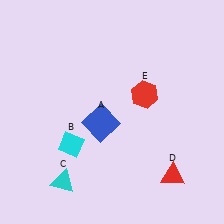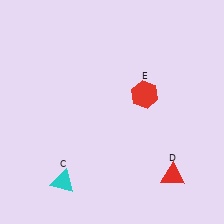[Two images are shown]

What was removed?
The cyan diamond (B), the blue square (A) were removed in Image 2.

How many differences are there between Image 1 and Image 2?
There are 2 differences between the two images.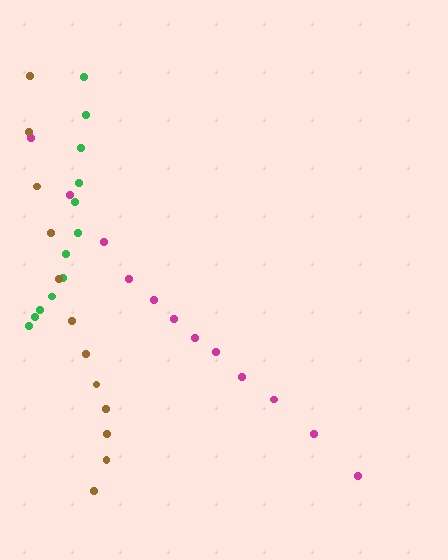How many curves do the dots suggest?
There are 3 distinct paths.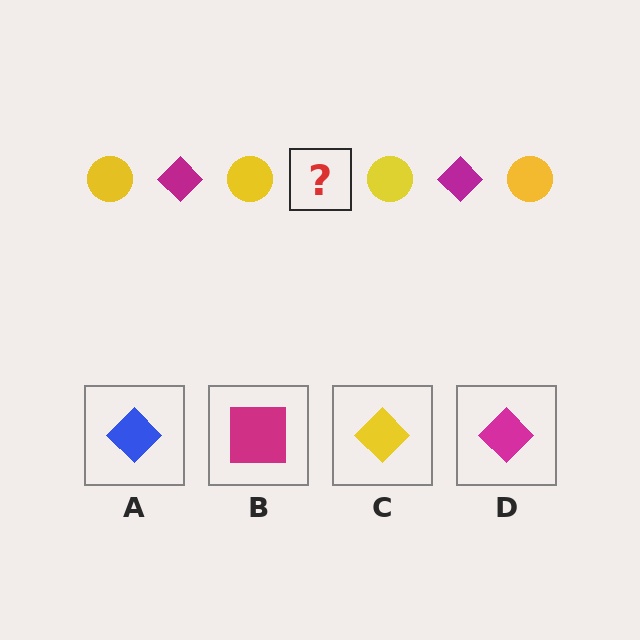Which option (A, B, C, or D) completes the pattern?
D.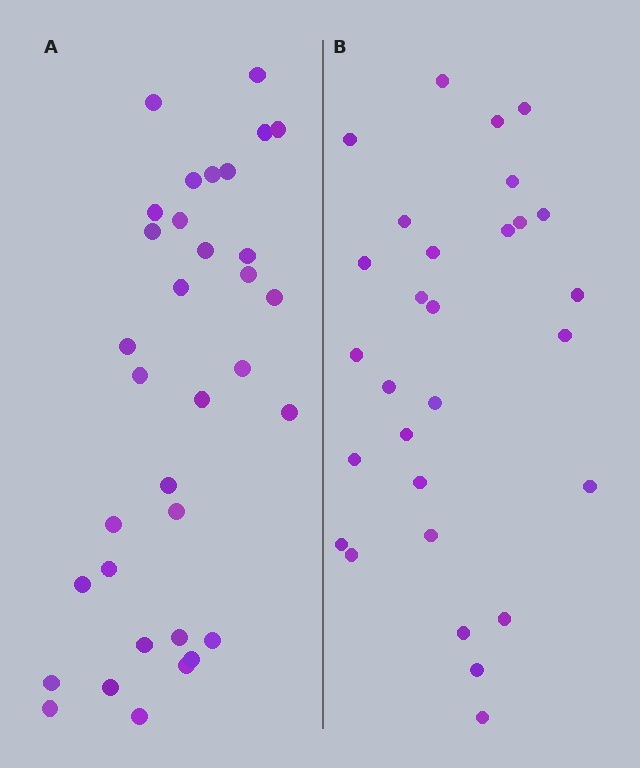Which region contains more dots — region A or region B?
Region A (the left region) has more dots.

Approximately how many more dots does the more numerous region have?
Region A has about 5 more dots than region B.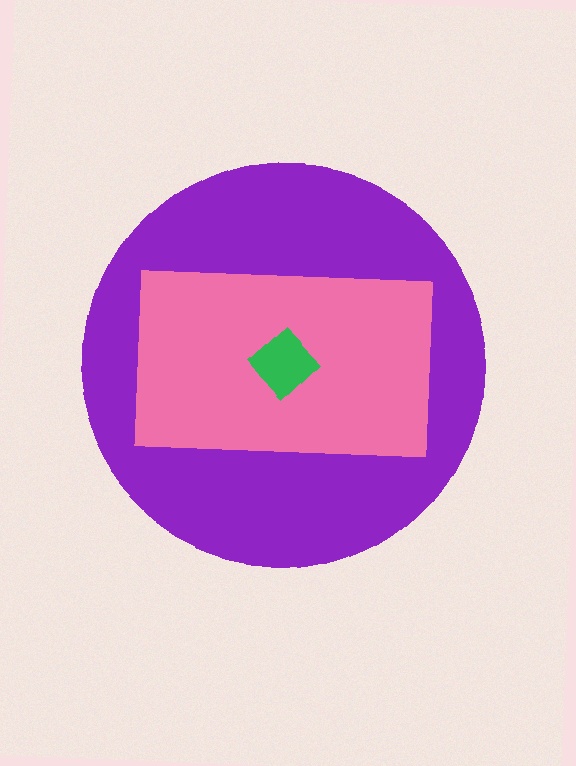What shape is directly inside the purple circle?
The pink rectangle.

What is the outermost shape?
The purple circle.